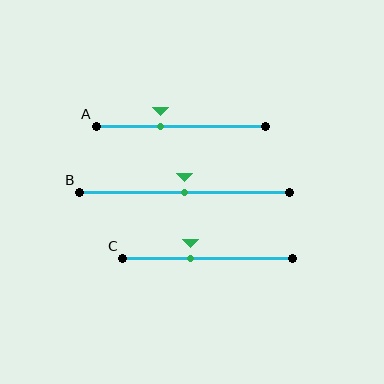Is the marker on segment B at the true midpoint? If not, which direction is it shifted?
Yes, the marker on segment B is at the true midpoint.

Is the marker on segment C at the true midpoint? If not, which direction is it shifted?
No, the marker on segment C is shifted to the left by about 10% of the segment length.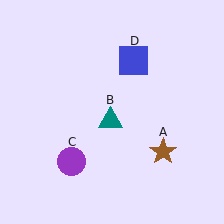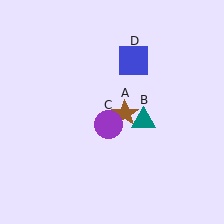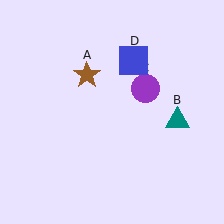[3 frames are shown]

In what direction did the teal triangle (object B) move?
The teal triangle (object B) moved right.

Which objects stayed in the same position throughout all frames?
Blue square (object D) remained stationary.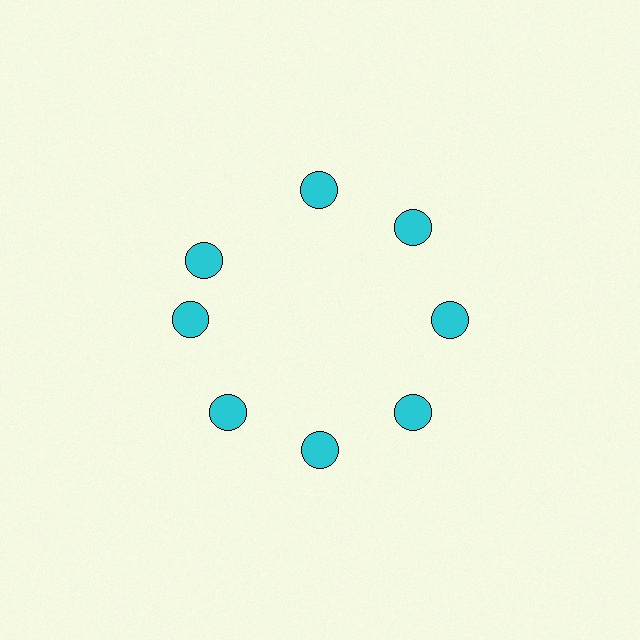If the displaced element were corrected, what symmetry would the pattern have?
It would have 8-fold rotational symmetry — the pattern would map onto itself every 45 degrees.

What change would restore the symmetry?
The symmetry would be restored by rotating it back into even spacing with its neighbors so that all 8 circles sit at equal angles and equal distance from the center.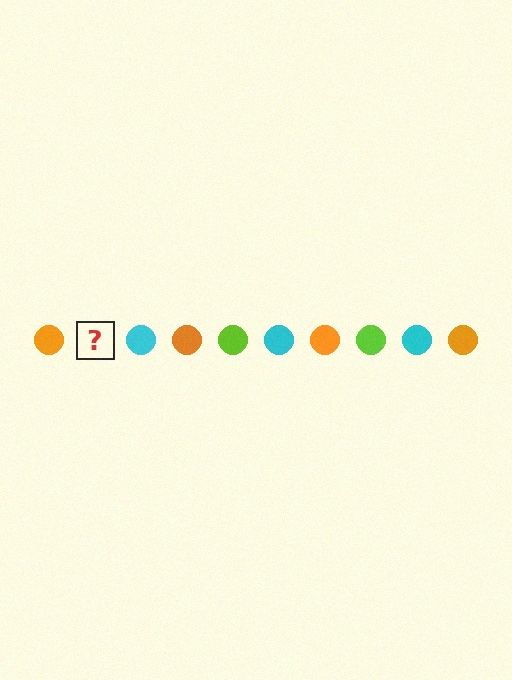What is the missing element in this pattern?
The missing element is a lime circle.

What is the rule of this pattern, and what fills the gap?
The rule is that the pattern cycles through orange, lime, cyan circles. The gap should be filled with a lime circle.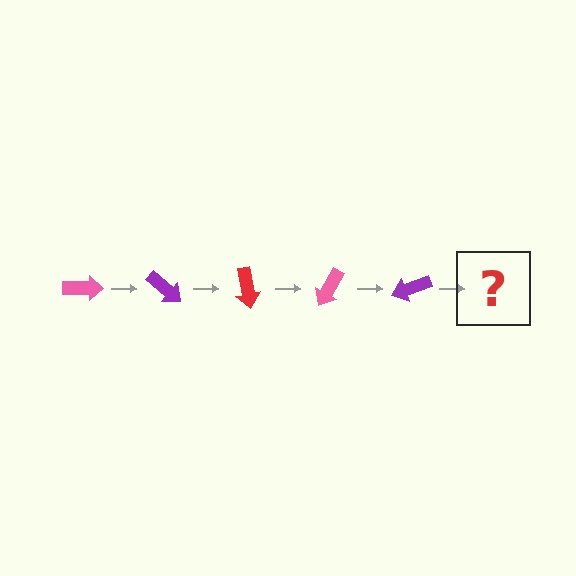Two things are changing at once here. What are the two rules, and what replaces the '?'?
The two rules are that it rotates 40 degrees each step and the color cycles through pink, purple, and red. The '?' should be a red arrow, rotated 200 degrees from the start.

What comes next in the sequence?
The next element should be a red arrow, rotated 200 degrees from the start.